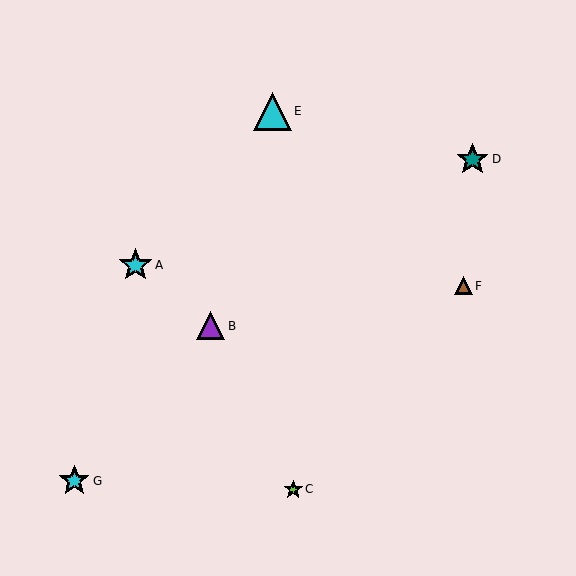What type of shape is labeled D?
Shape D is a teal star.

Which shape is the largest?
The cyan triangle (labeled E) is the largest.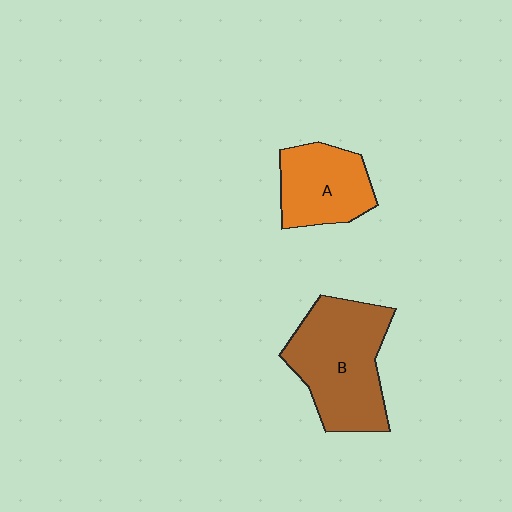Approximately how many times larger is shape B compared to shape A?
Approximately 1.5 times.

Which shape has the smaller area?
Shape A (orange).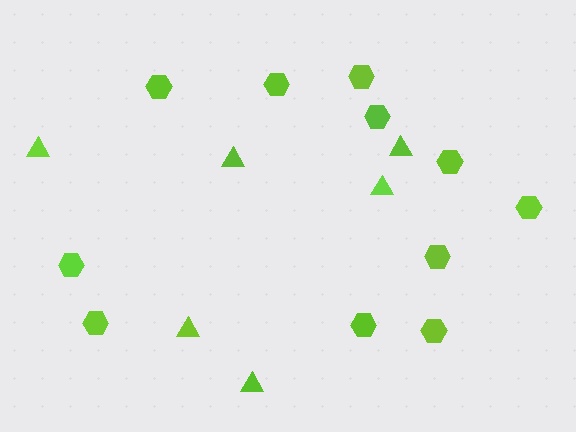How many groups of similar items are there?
There are 2 groups: one group of hexagons (11) and one group of triangles (6).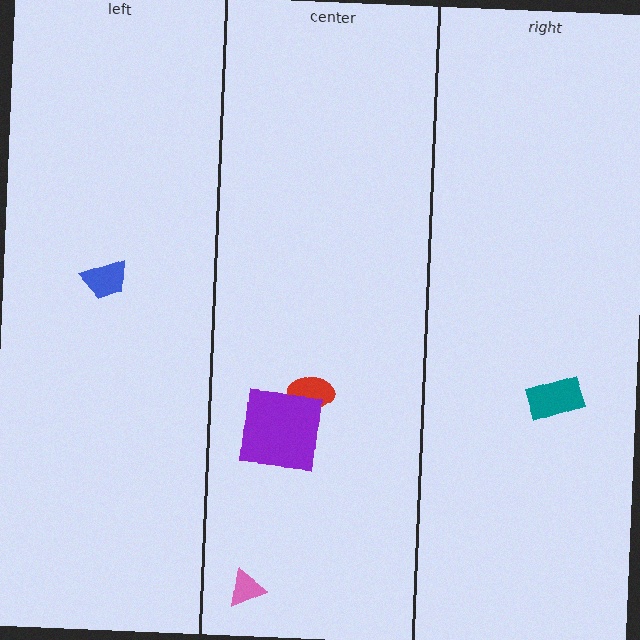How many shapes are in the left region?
1.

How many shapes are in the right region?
1.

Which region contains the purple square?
The center region.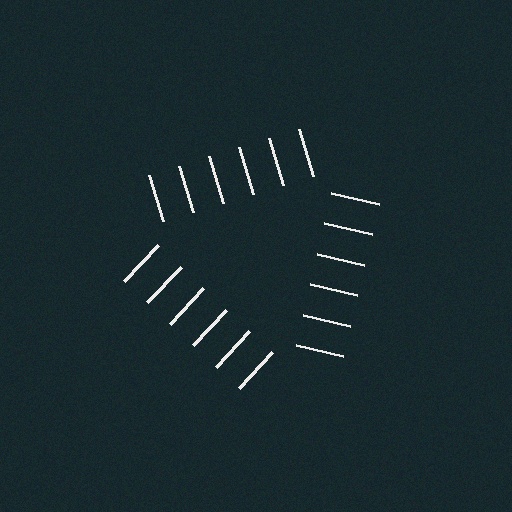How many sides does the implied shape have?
3 sides — the line-ends trace a triangle.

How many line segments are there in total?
18 — 6 along each of the 3 edges.